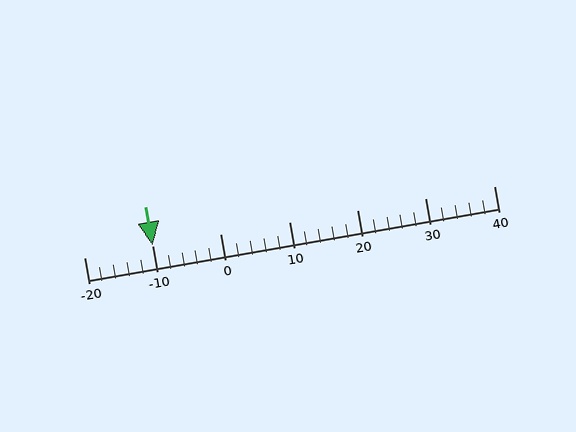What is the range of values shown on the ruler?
The ruler shows values from -20 to 40.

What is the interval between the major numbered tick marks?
The major tick marks are spaced 10 units apart.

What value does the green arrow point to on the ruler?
The green arrow points to approximately -10.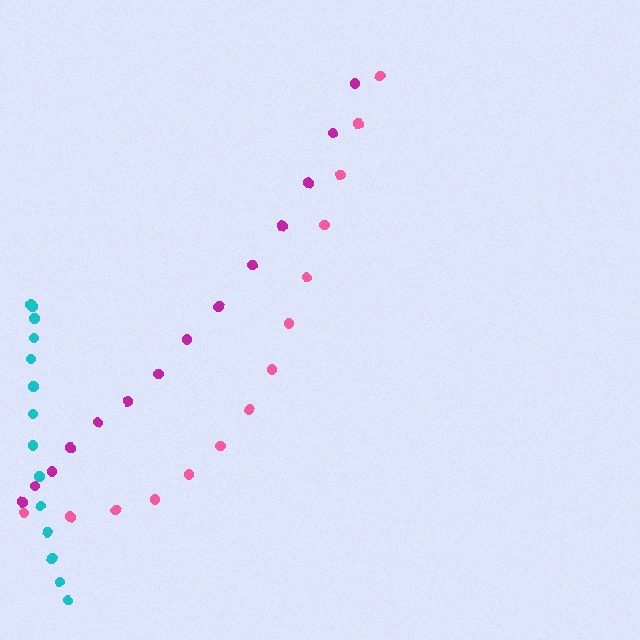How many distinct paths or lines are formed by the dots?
There are 3 distinct paths.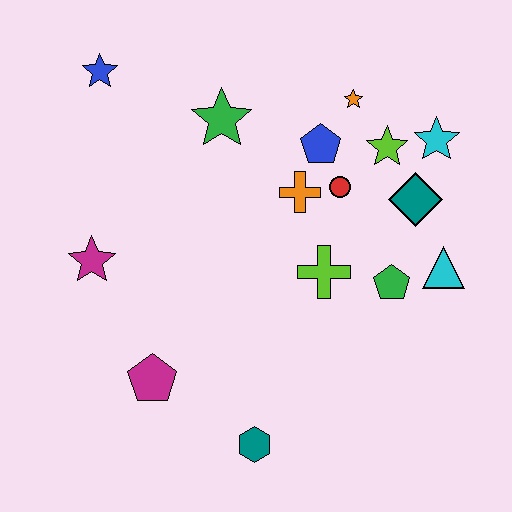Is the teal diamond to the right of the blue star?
Yes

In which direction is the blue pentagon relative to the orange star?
The blue pentagon is below the orange star.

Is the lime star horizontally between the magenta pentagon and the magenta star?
No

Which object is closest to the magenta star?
The magenta pentagon is closest to the magenta star.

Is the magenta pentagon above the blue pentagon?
No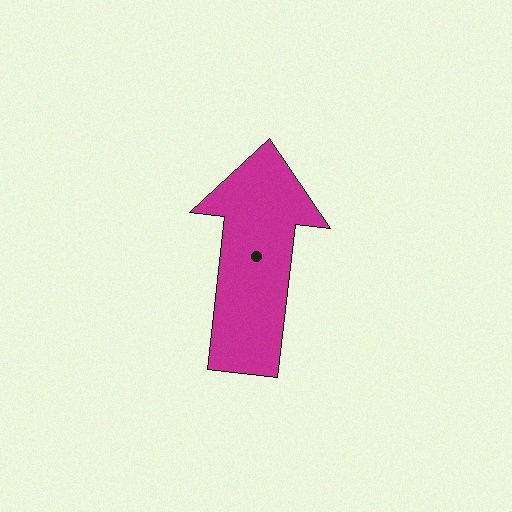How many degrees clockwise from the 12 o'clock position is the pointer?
Approximately 7 degrees.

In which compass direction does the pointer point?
North.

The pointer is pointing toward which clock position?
Roughly 12 o'clock.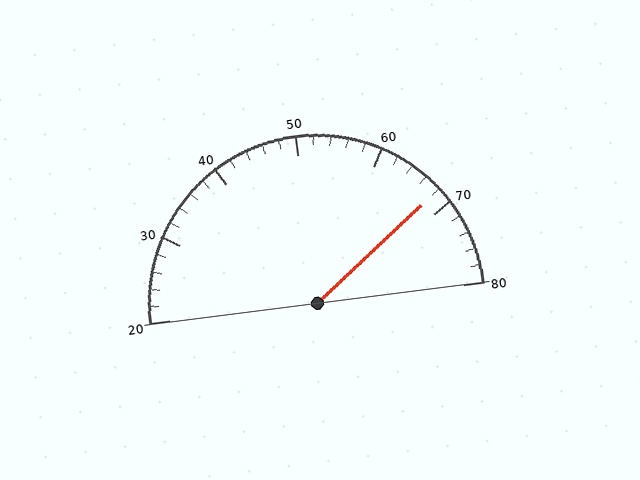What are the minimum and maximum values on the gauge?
The gauge ranges from 20 to 80.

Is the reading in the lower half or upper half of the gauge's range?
The reading is in the upper half of the range (20 to 80).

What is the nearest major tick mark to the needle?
The nearest major tick mark is 70.